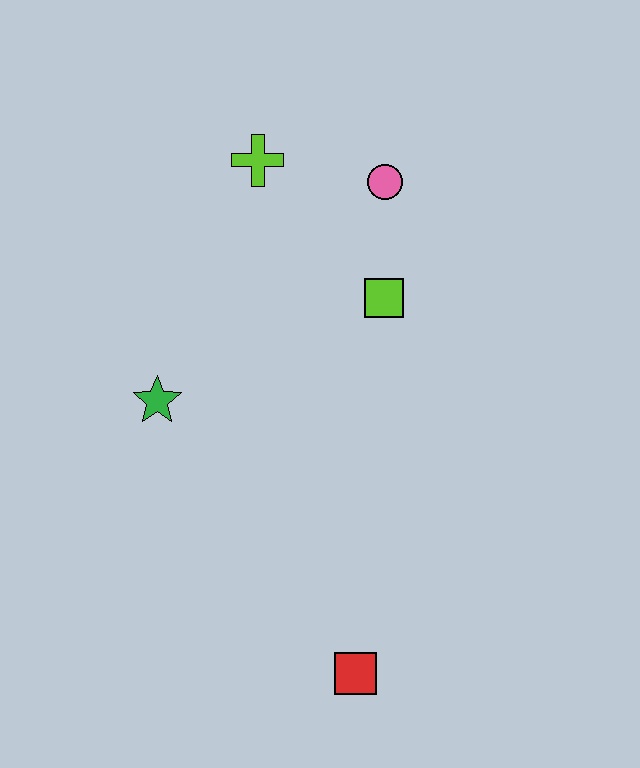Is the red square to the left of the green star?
No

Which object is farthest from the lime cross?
The red square is farthest from the lime cross.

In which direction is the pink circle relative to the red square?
The pink circle is above the red square.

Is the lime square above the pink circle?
No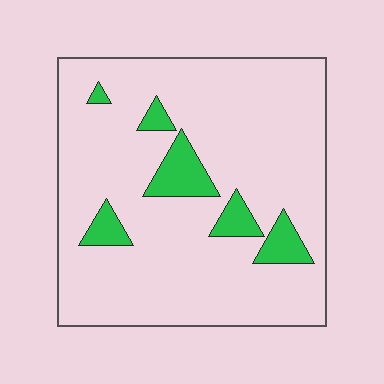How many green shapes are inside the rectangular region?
6.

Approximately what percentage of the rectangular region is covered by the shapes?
Approximately 10%.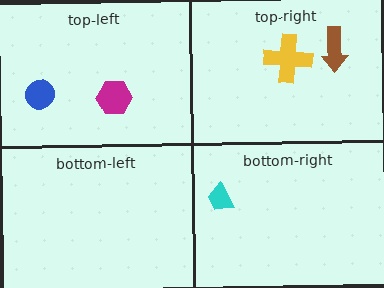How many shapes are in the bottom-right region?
1.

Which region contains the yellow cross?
The top-right region.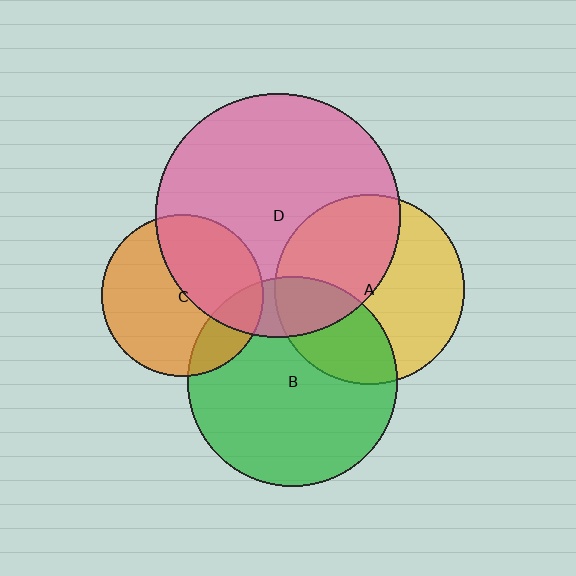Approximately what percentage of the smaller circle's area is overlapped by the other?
Approximately 20%.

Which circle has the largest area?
Circle D (pink).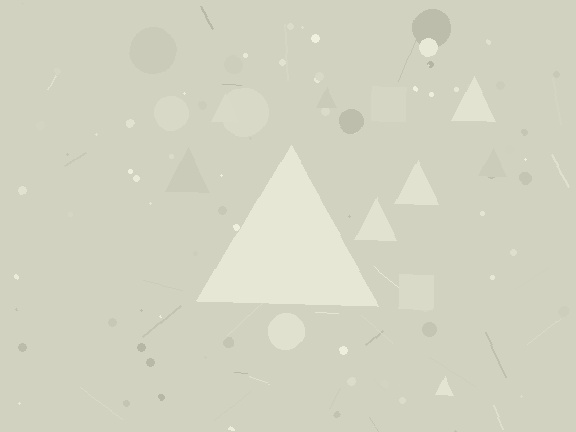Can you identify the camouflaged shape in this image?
The camouflaged shape is a triangle.